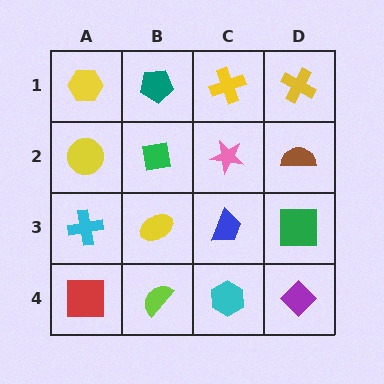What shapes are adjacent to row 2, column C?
A yellow cross (row 1, column C), a blue trapezoid (row 3, column C), a green square (row 2, column B), a brown semicircle (row 2, column D).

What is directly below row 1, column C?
A pink star.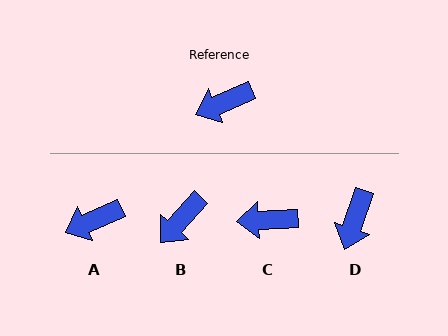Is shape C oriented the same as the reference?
No, it is off by about 21 degrees.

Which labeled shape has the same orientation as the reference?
A.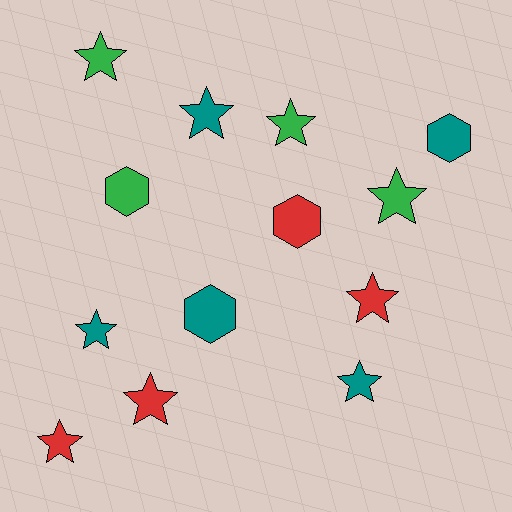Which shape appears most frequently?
Star, with 9 objects.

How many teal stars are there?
There are 3 teal stars.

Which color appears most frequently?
Teal, with 5 objects.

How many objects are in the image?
There are 13 objects.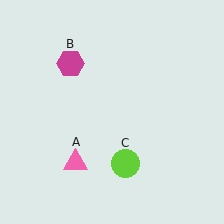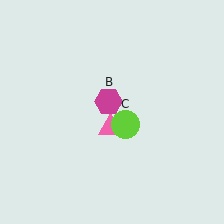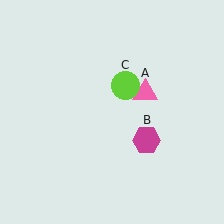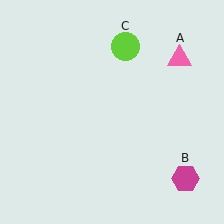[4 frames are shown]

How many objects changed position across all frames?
3 objects changed position: pink triangle (object A), magenta hexagon (object B), lime circle (object C).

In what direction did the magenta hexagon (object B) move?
The magenta hexagon (object B) moved down and to the right.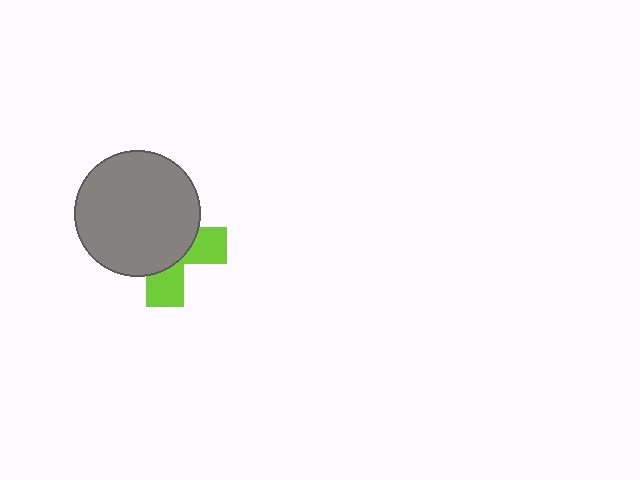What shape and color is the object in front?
The object in front is a gray circle.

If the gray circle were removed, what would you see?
You would see the complete lime cross.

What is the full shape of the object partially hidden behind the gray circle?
The partially hidden object is a lime cross.